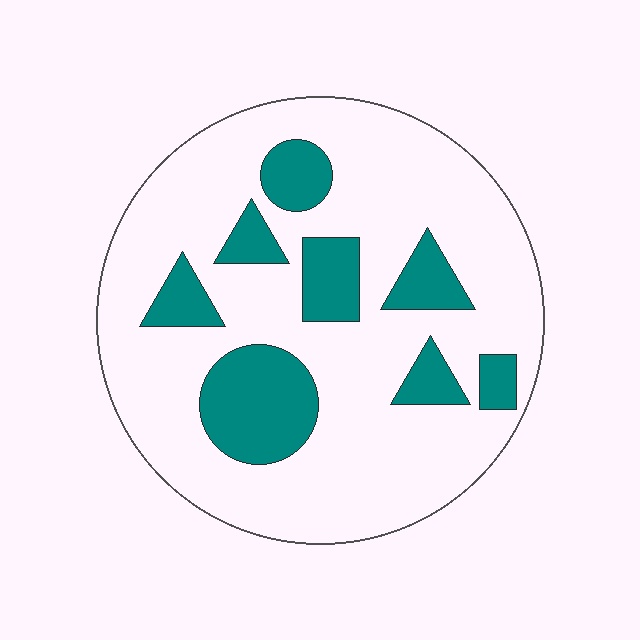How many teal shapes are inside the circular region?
8.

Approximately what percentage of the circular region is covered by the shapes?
Approximately 20%.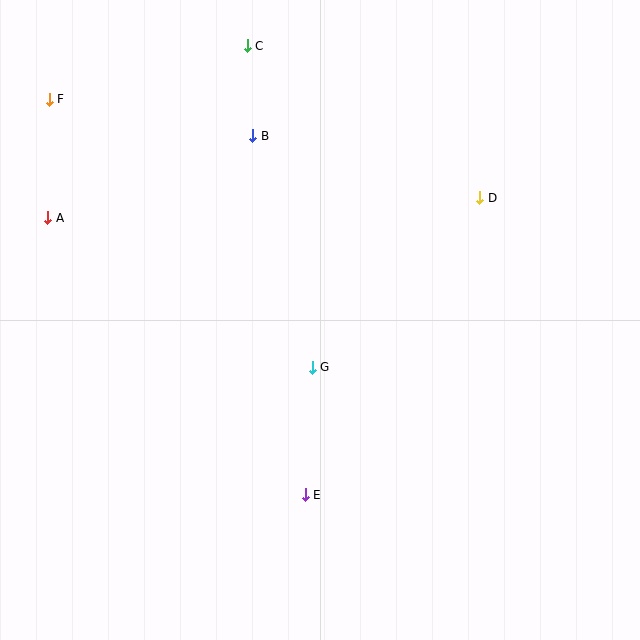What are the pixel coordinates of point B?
Point B is at (253, 136).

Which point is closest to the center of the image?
Point G at (312, 367) is closest to the center.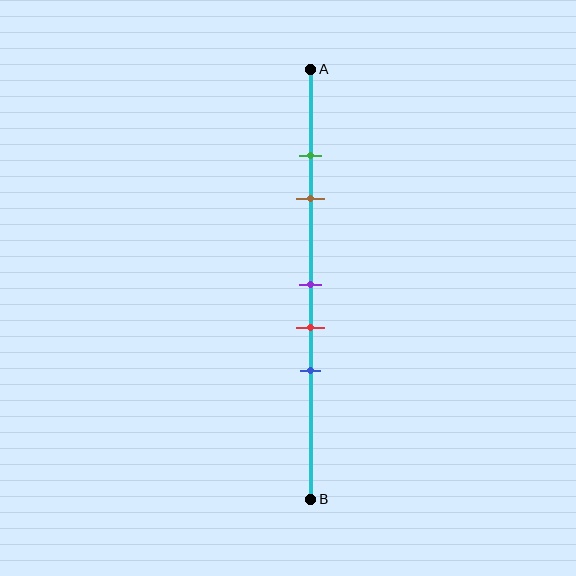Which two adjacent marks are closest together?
The green and brown marks are the closest adjacent pair.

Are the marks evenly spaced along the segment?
No, the marks are not evenly spaced.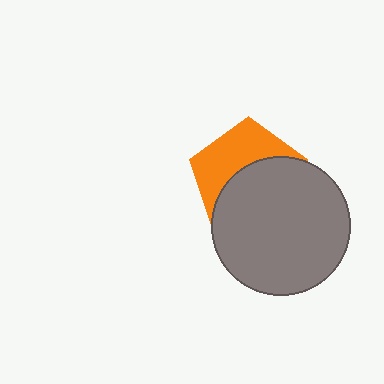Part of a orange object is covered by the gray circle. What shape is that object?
It is a pentagon.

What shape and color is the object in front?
The object in front is a gray circle.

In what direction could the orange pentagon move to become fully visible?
The orange pentagon could move up. That would shift it out from behind the gray circle entirely.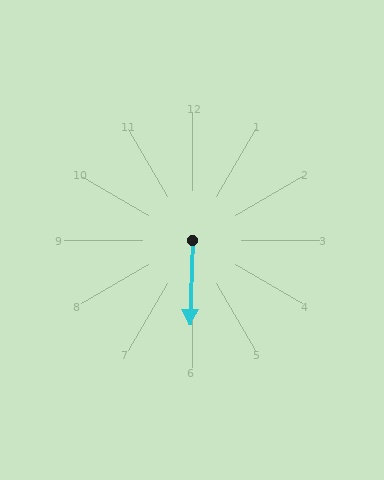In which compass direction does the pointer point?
South.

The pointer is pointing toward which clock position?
Roughly 6 o'clock.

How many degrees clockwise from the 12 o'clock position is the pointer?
Approximately 182 degrees.